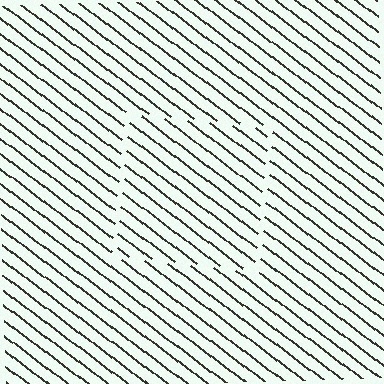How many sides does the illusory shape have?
4 sides — the line-ends trace a square.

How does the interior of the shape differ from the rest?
The interior of the shape contains the same grating, shifted by half a period — the contour is defined by the phase discontinuity where line-ends from the inner and outer gratings abut.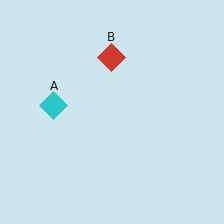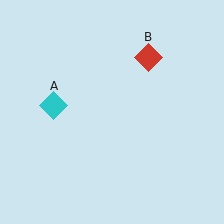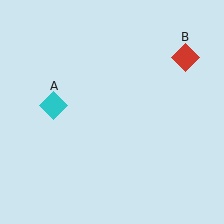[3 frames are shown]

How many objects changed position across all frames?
1 object changed position: red diamond (object B).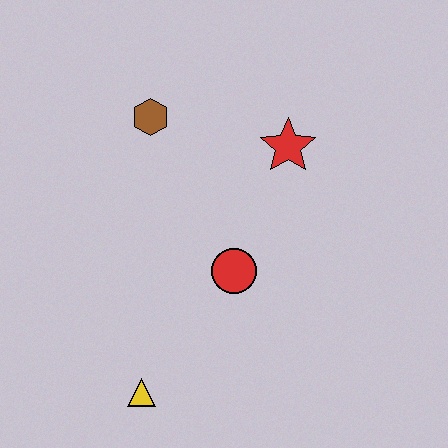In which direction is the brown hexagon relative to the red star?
The brown hexagon is to the left of the red star.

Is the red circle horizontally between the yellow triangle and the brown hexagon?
No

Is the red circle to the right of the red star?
No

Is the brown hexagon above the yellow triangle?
Yes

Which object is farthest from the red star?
The yellow triangle is farthest from the red star.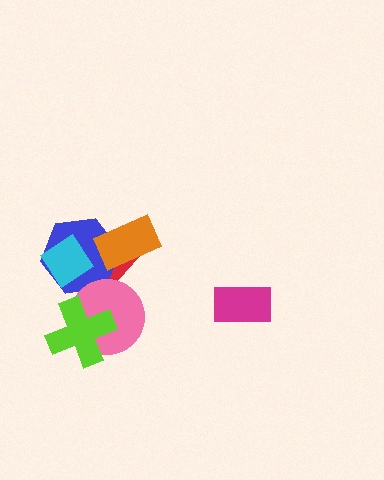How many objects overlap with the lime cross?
1 object overlaps with the lime cross.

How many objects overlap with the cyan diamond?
2 objects overlap with the cyan diamond.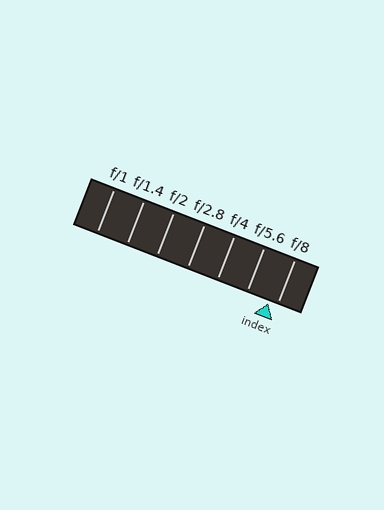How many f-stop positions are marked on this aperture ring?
There are 7 f-stop positions marked.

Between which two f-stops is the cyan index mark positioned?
The index mark is between f/5.6 and f/8.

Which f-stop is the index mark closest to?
The index mark is closest to f/8.